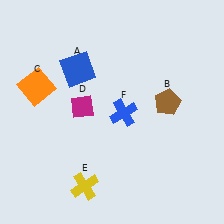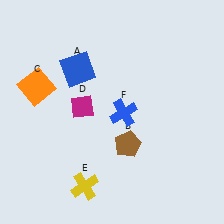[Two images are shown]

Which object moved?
The brown pentagon (B) moved down.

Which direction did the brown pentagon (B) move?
The brown pentagon (B) moved down.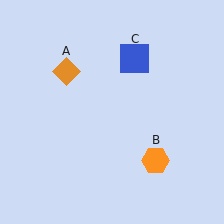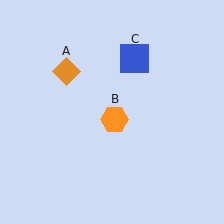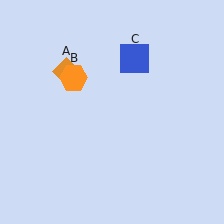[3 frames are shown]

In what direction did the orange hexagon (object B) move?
The orange hexagon (object B) moved up and to the left.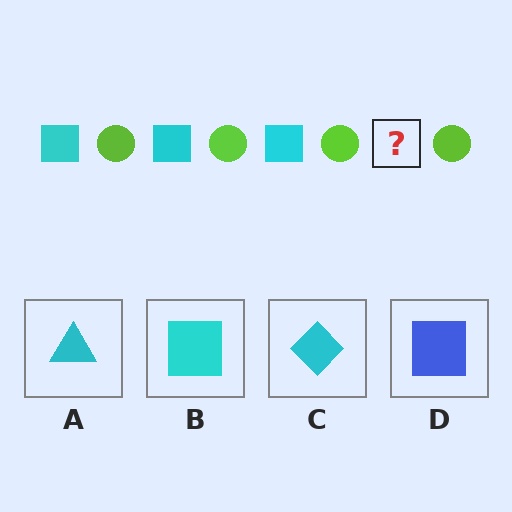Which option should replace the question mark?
Option B.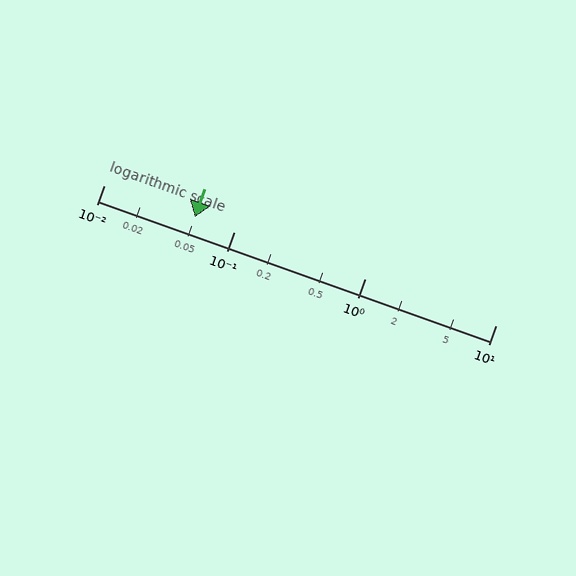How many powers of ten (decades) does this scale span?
The scale spans 3 decades, from 0.01 to 10.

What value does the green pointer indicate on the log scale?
The pointer indicates approximately 0.05.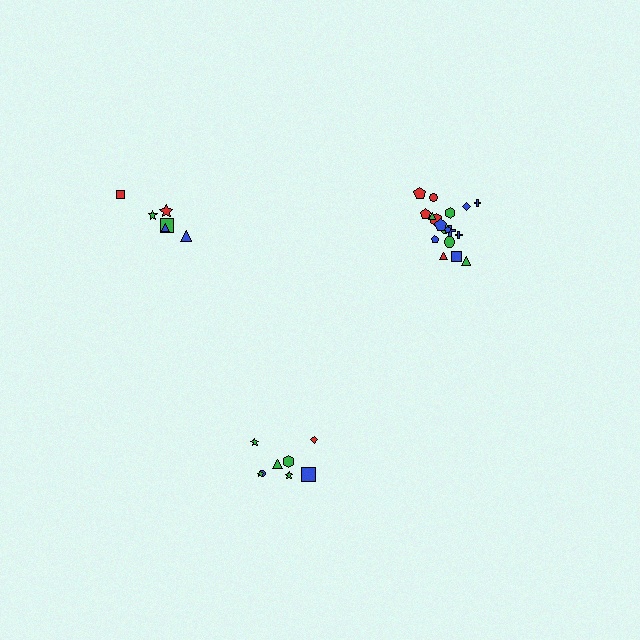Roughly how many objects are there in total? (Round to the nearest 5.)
Roughly 30 objects in total.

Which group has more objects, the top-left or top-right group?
The top-right group.